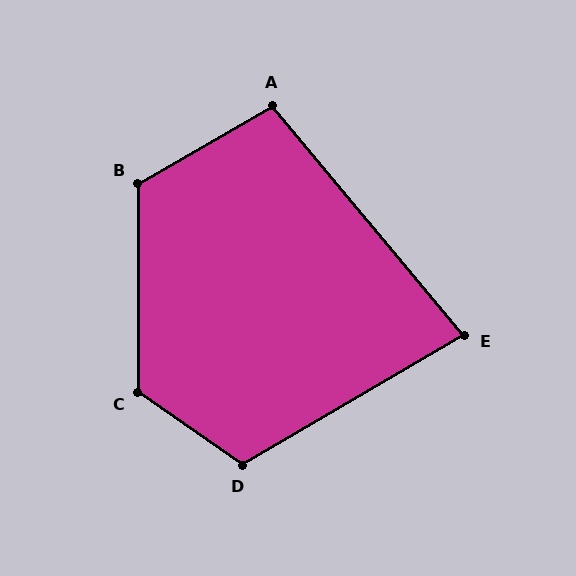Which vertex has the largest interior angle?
C, at approximately 125 degrees.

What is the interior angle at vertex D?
Approximately 115 degrees (obtuse).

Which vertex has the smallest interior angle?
E, at approximately 80 degrees.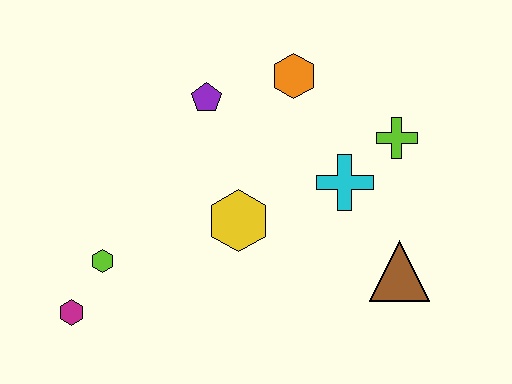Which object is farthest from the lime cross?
The magenta hexagon is farthest from the lime cross.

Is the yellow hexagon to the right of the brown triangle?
No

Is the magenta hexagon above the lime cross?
No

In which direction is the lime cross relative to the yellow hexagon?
The lime cross is to the right of the yellow hexagon.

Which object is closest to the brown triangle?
The cyan cross is closest to the brown triangle.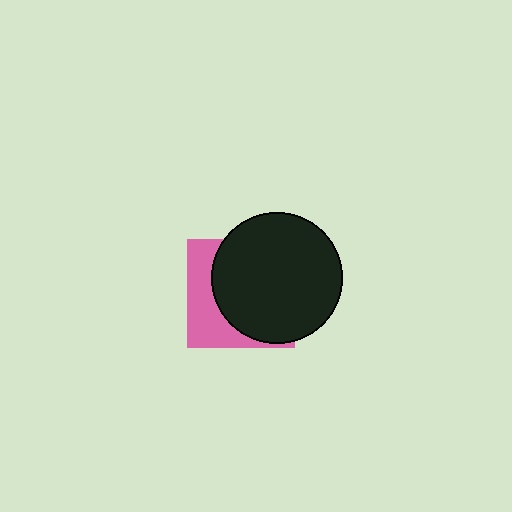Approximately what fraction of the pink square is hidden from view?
Roughly 66% of the pink square is hidden behind the black circle.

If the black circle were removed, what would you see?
You would see the complete pink square.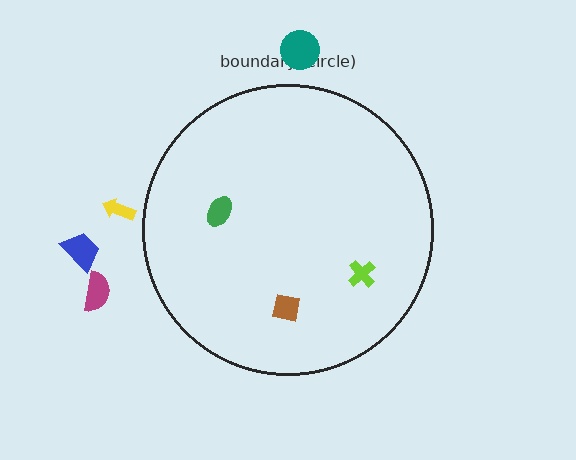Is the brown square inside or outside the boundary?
Inside.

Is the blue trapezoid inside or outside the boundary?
Outside.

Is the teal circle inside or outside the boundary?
Outside.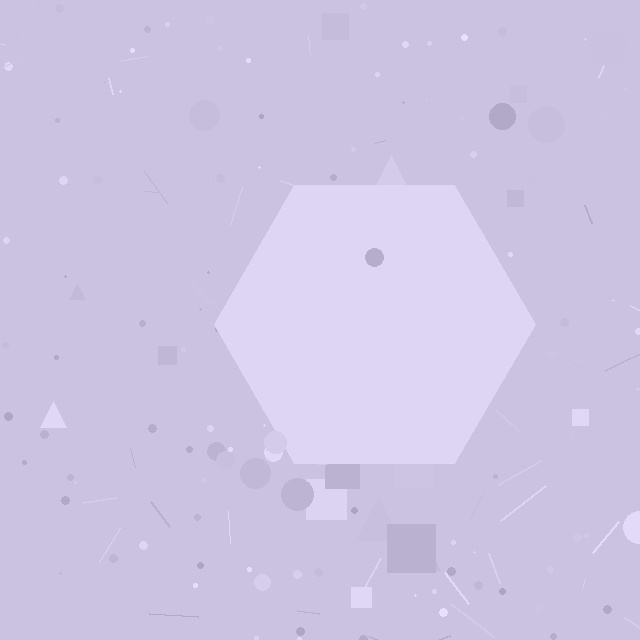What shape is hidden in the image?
A hexagon is hidden in the image.